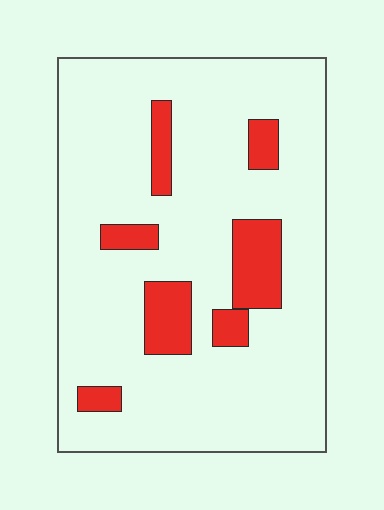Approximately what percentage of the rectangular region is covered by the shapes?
Approximately 15%.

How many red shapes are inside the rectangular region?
7.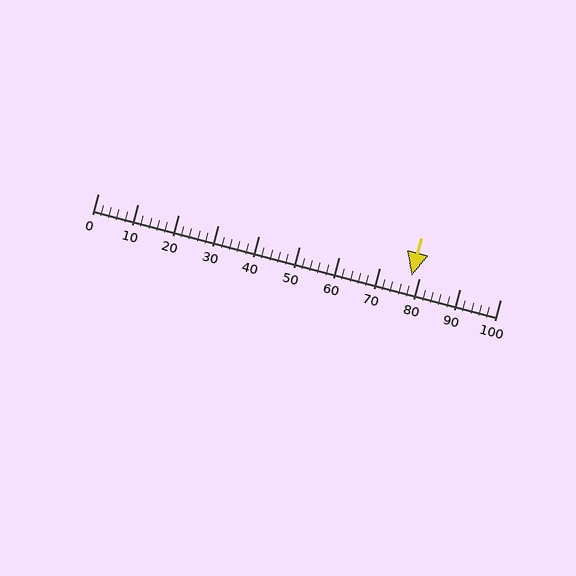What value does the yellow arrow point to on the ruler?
The yellow arrow points to approximately 78.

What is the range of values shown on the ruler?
The ruler shows values from 0 to 100.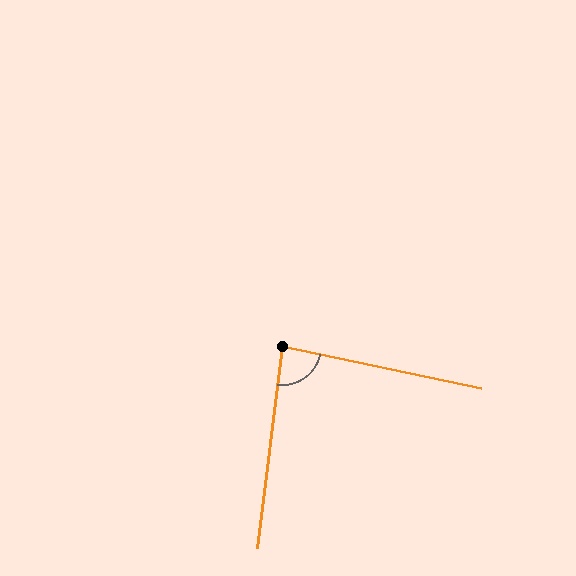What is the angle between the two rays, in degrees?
Approximately 85 degrees.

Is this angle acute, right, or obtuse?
It is approximately a right angle.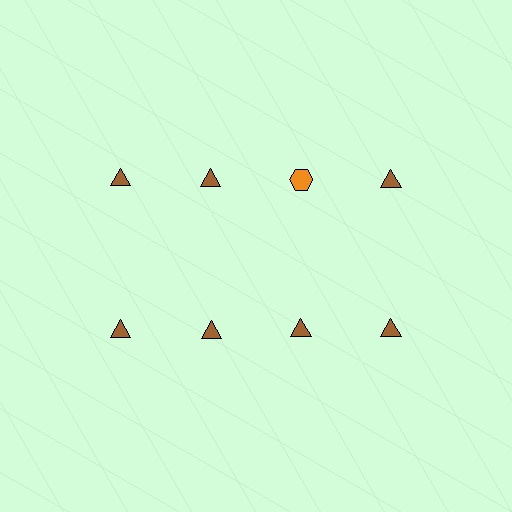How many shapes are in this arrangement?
There are 8 shapes arranged in a grid pattern.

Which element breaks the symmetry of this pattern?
The orange hexagon in the top row, center column breaks the symmetry. All other shapes are brown triangles.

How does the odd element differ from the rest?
It differs in both color (orange instead of brown) and shape (hexagon instead of triangle).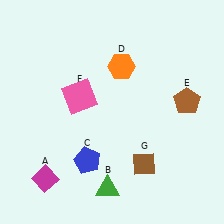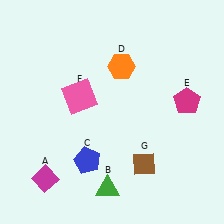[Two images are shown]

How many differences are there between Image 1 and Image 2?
There is 1 difference between the two images.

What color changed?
The pentagon (E) changed from brown in Image 1 to magenta in Image 2.